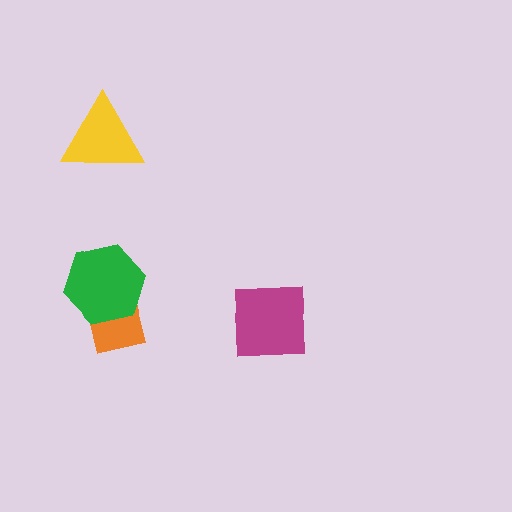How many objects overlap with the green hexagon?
1 object overlaps with the green hexagon.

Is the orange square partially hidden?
Yes, it is partially covered by another shape.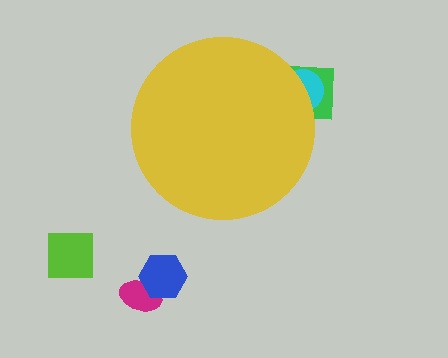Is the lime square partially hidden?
No, the lime square is fully visible.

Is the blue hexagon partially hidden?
No, the blue hexagon is fully visible.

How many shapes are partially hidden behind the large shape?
2 shapes are partially hidden.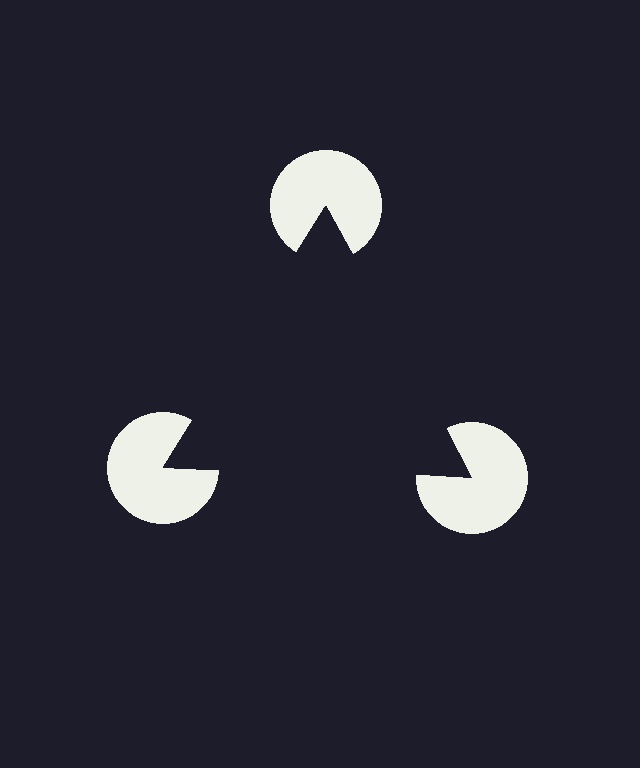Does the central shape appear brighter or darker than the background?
It typically appears slightly darker than the background, even though no actual brightness change is drawn.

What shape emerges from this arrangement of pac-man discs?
An illusory triangle — its edges are inferred from the aligned wedge cuts in the pac-man discs, not physically drawn.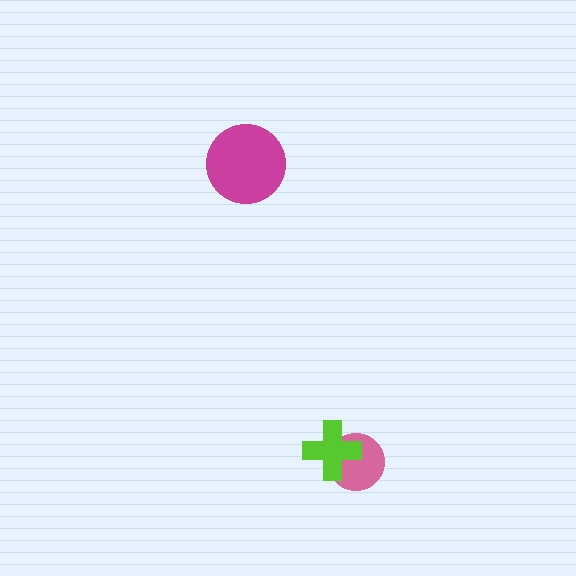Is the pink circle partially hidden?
Yes, it is partially covered by another shape.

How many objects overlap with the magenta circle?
0 objects overlap with the magenta circle.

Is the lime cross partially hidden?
No, no other shape covers it.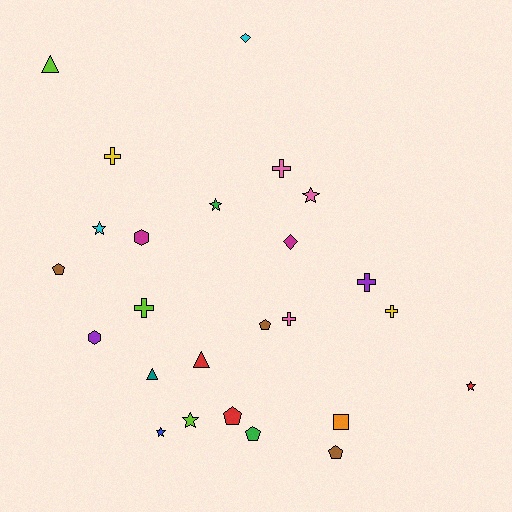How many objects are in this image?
There are 25 objects.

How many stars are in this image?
There are 6 stars.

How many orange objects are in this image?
There is 1 orange object.